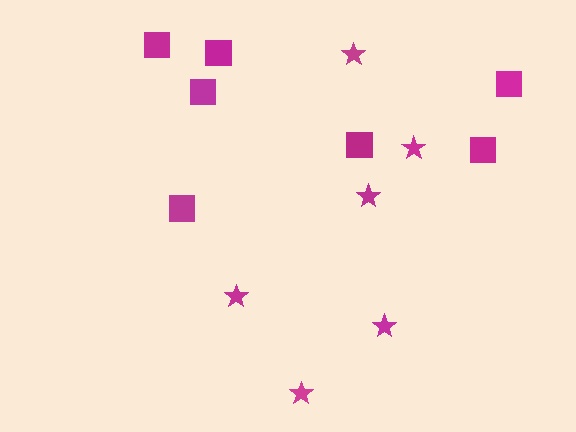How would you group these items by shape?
There are 2 groups: one group of stars (6) and one group of squares (7).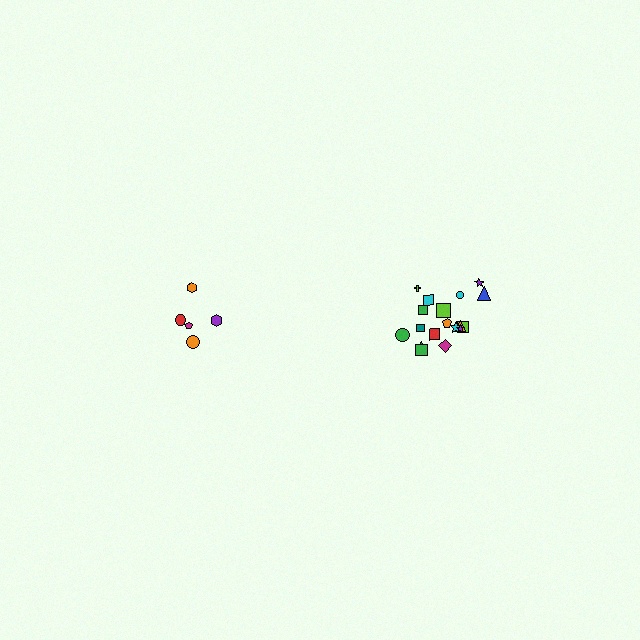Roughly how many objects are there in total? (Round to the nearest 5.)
Roughly 25 objects in total.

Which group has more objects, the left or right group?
The right group.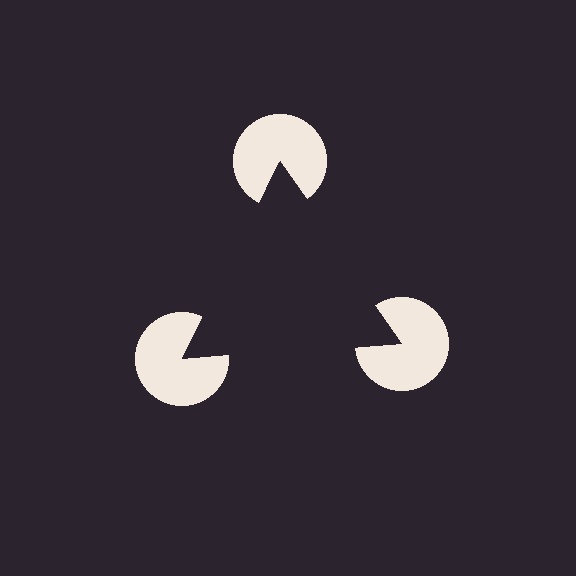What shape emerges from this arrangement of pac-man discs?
An illusory triangle — its edges are inferred from the aligned wedge cuts in the pac-man discs, not physically drawn.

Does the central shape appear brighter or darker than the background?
It typically appears slightly darker than the background, even though no actual brightness change is drawn.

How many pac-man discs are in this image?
There are 3 — one at each vertex of the illusory triangle.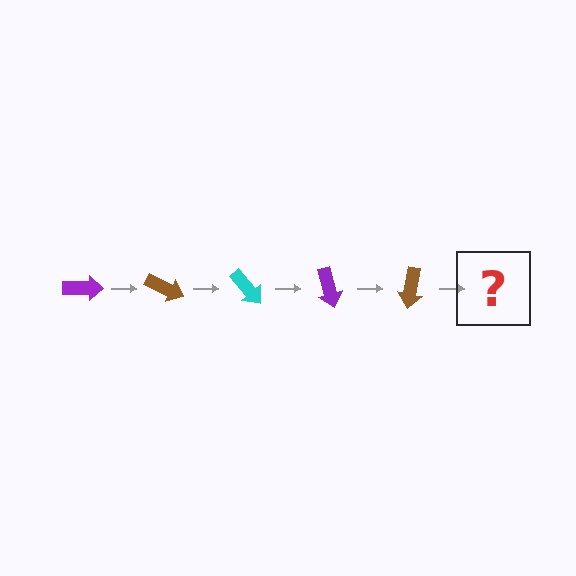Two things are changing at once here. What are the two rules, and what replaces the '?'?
The two rules are that it rotates 25 degrees each step and the color cycles through purple, brown, and cyan. The '?' should be a cyan arrow, rotated 125 degrees from the start.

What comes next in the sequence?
The next element should be a cyan arrow, rotated 125 degrees from the start.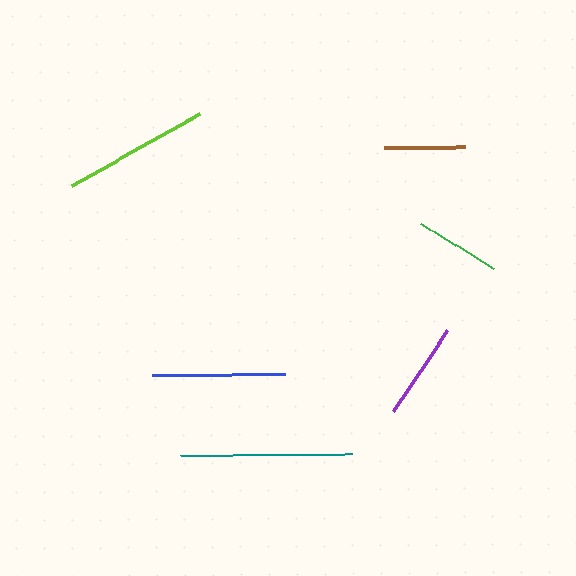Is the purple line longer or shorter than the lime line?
The lime line is longer than the purple line.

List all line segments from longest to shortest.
From longest to shortest: teal, lime, blue, purple, green, brown.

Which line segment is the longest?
The teal line is the longest at approximately 172 pixels.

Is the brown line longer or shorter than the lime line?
The lime line is longer than the brown line.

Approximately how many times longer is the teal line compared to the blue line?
The teal line is approximately 1.3 times the length of the blue line.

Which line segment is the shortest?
The brown line is the shortest at approximately 81 pixels.